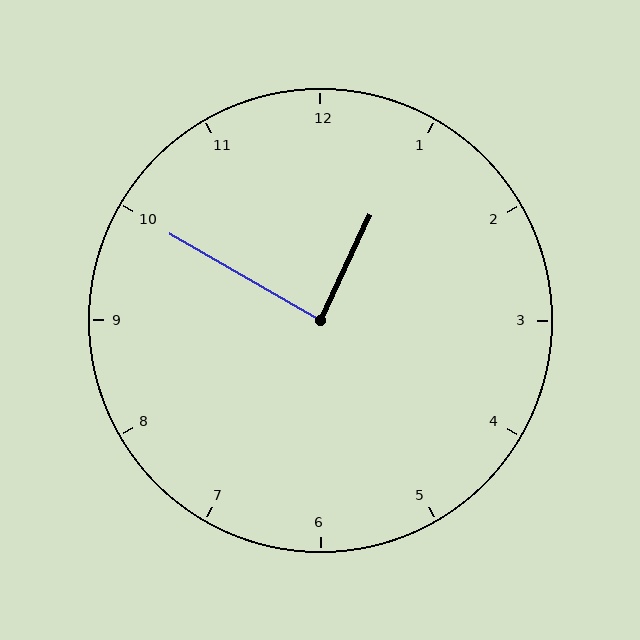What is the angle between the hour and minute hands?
Approximately 85 degrees.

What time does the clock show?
12:50.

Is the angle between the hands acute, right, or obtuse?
It is right.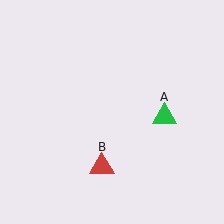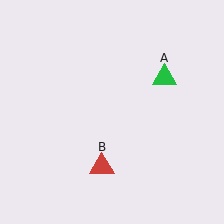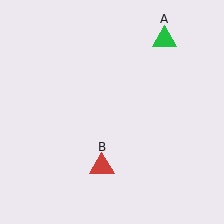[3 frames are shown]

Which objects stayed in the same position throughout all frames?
Red triangle (object B) remained stationary.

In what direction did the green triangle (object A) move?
The green triangle (object A) moved up.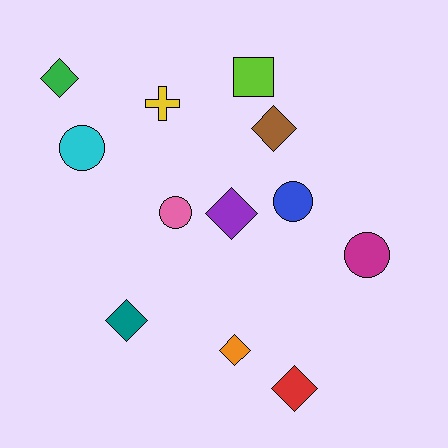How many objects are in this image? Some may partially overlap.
There are 12 objects.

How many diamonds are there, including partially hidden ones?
There are 6 diamonds.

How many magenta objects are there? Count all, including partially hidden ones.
There is 1 magenta object.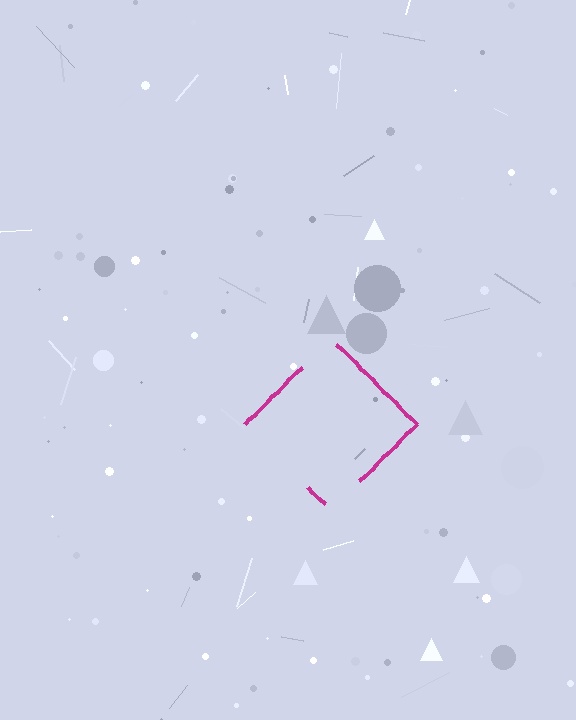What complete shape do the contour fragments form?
The contour fragments form a diamond.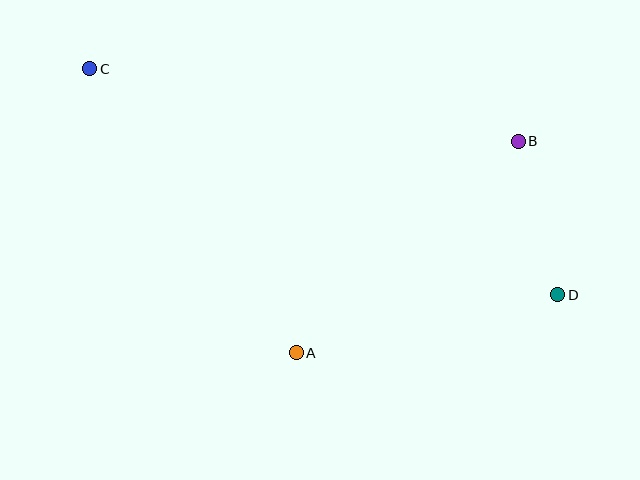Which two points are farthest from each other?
Points C and D are farthest from each other.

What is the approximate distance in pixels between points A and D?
The distance between A and D is approximately 268 pixels.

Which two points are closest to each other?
Points B and D are closest to each other.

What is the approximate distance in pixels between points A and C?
The distance between A and C is approximately 351 pixels.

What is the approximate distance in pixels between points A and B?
The distance between A and B is approximately 307 pixels.